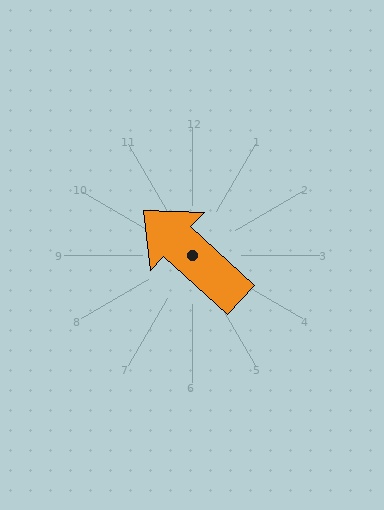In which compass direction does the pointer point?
Northwest.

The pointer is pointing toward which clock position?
Roughly 10 o'clock.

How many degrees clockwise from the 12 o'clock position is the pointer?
Approximately 313 degrees.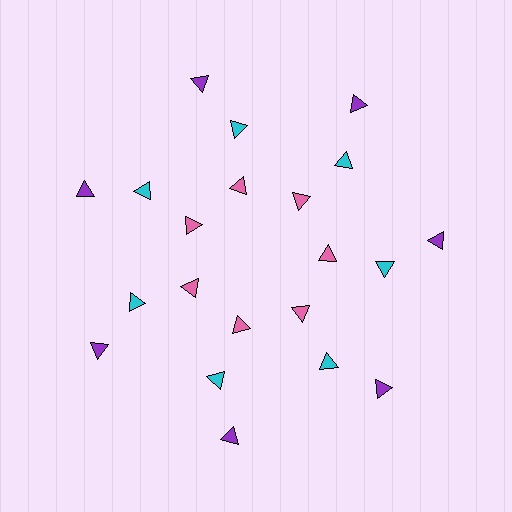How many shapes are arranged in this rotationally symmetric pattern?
There are 21 shapes, arranged in 7 groups of 3.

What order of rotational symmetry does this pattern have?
This pattern has 7-fold rotational symmetry.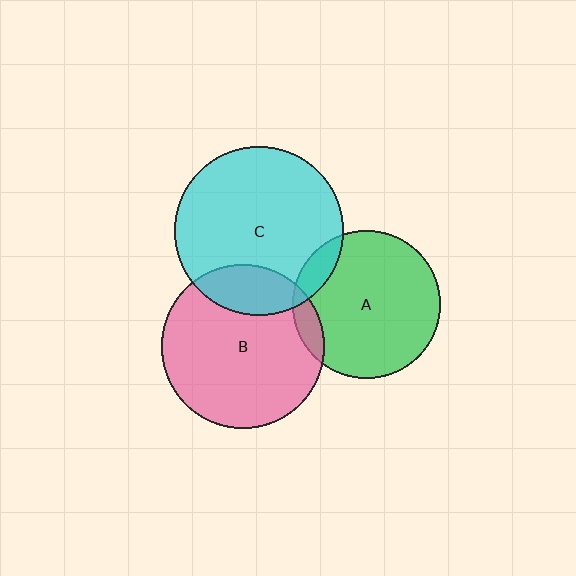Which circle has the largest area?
Circle C (cyan).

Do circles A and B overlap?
Yes.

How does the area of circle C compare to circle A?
Approximately 1.3 times.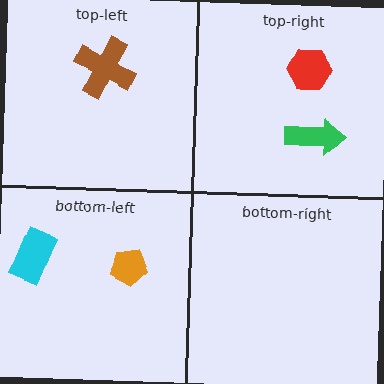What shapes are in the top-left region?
The brown cross.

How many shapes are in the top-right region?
2.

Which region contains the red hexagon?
The top-right region.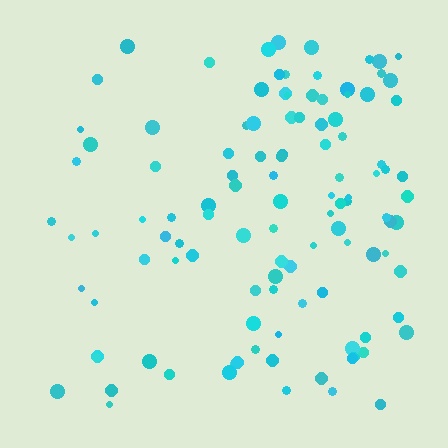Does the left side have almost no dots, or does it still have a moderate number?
Still a moderate number, just noticeably fewer than the right.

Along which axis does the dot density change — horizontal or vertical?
Horizontal.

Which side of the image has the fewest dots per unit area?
The left.